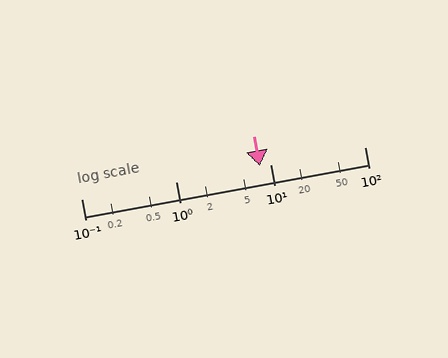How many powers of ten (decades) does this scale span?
The scale spans 3 decades, from 0.1 to 100.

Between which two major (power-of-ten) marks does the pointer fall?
The pointer is between 1 and 10.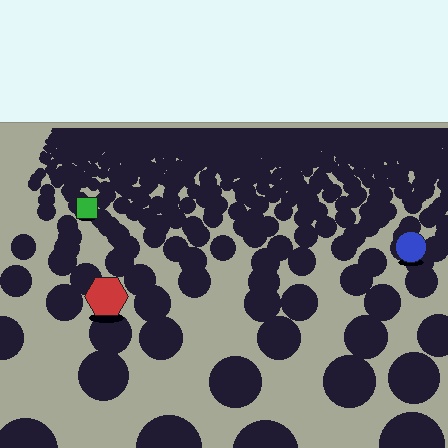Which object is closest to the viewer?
The red hexagon is closest. The texture marks near it are larger and more spread out.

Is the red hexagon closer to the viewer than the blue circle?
Yes. The red hexagon is closer — you can tell from the texture gradient: the ground texture is coarser near it.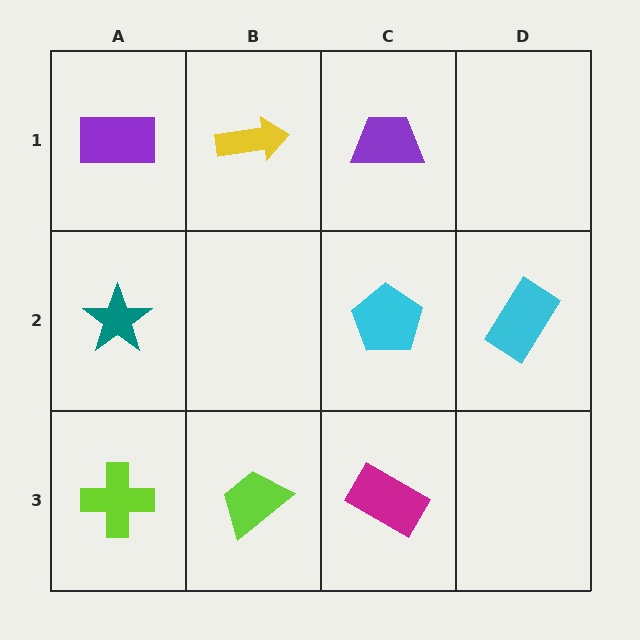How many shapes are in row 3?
3 shapes.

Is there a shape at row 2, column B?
No, that cell is empty.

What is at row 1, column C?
A purple trapezoid.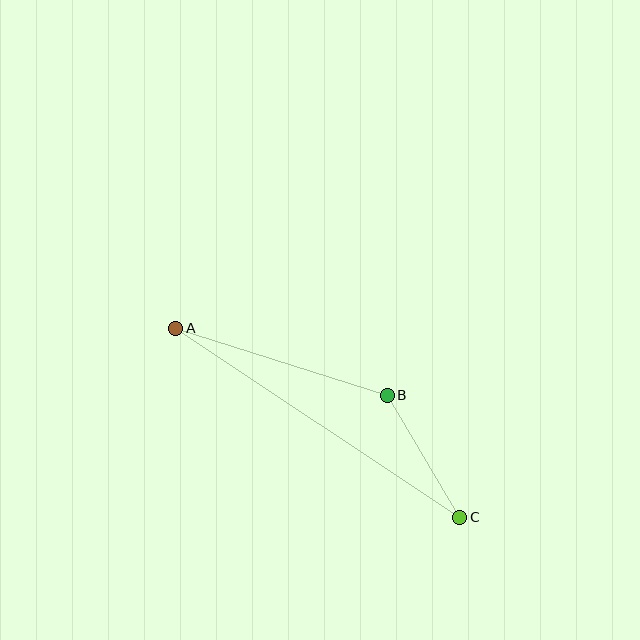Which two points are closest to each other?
Points B and C are closest to each other.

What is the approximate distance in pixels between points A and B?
The distance between A and B is approximately 222 pixels.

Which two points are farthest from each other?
Points A and C are farthest from each other.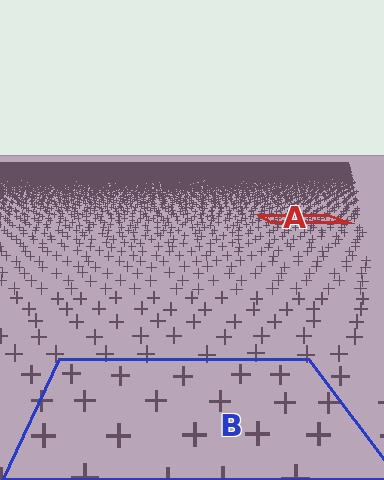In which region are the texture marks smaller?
The texture marks are smaller in region A, because it is farther away.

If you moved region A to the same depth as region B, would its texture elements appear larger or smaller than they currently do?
They would appear larger. At a closer depth, the same texture elements are projected at a bigger on-screen size.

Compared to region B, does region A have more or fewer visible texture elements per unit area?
Region A has more texture elements per unit area — they are packed more densely because it is farther away.